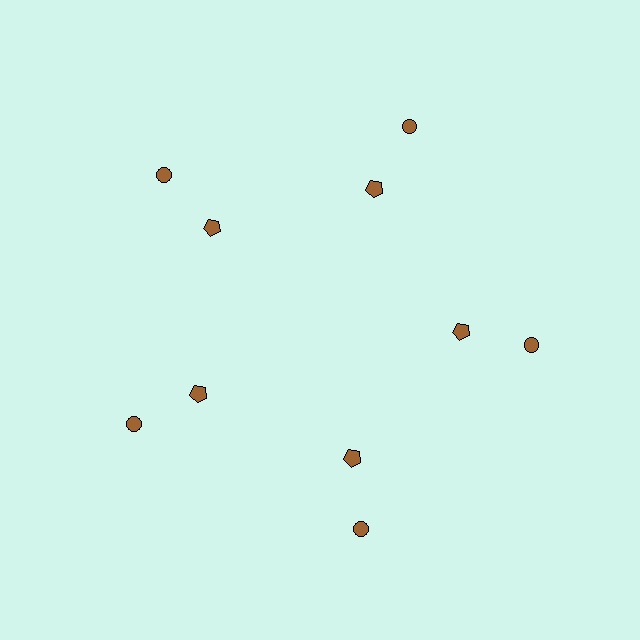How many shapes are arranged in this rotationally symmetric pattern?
There are 10 shapes, arranged in 5 groups of 2.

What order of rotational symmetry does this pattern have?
This pattern has 5-fold rotational symmetry.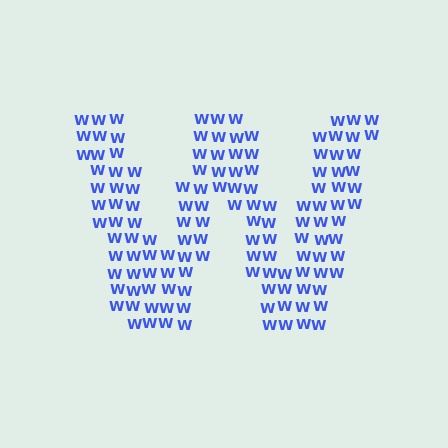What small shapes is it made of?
It is made of small letter W's.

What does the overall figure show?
The overall figure shows the letter W.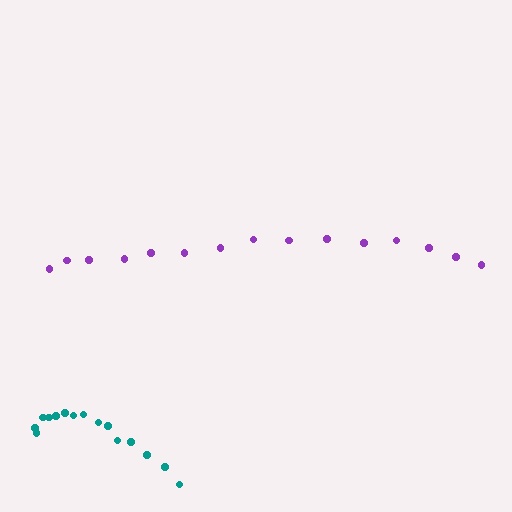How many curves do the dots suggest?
There are 2 distinct paths.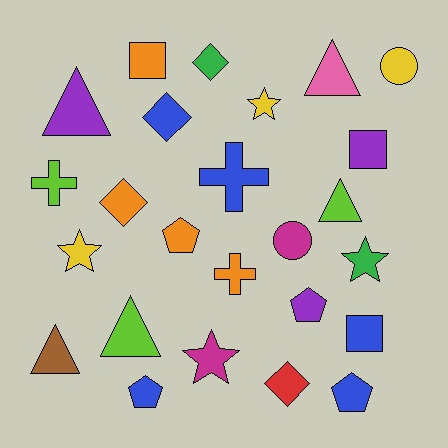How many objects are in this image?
There are 25 objects.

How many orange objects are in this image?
There are 4 orange objects.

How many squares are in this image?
There are 3 squares.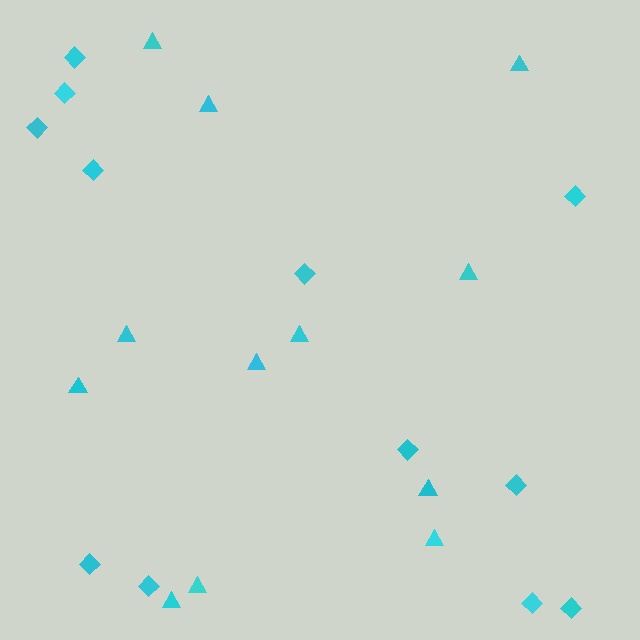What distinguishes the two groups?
There are 2 groups: one group of diamonds (12) and one group of triangles (12).